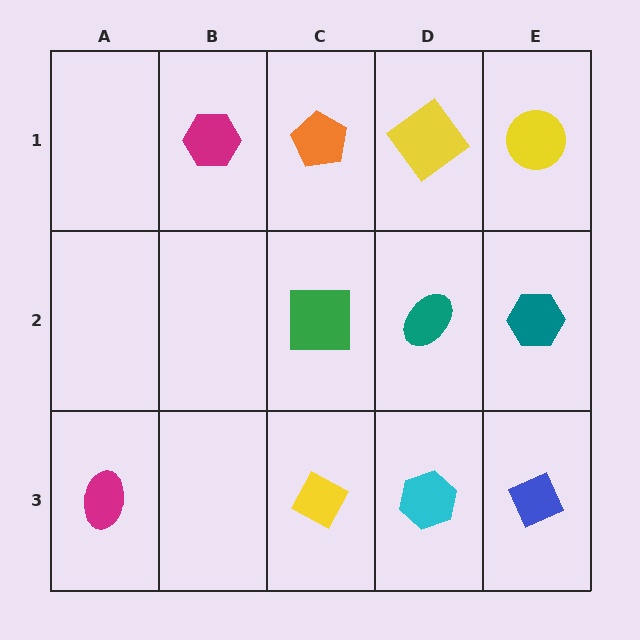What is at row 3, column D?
A cyan hexagon.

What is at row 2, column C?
A green square.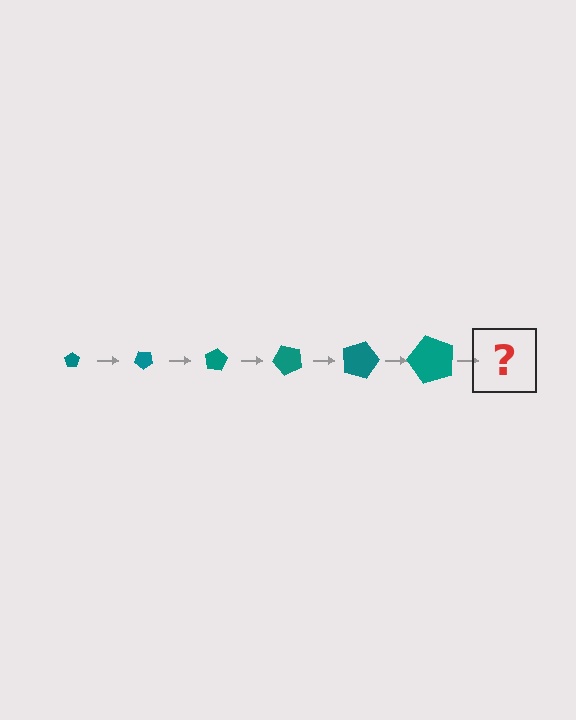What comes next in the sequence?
The next element should be a pentagon, larger than the previous one and rotated 240 degrees from the start.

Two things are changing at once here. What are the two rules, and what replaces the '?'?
The two rules are that the pentagon grows larger each step and it rotates 40 degrees each step. The '?' should be a pentagon, larger than the previous one and rotated 240 degrees from the start.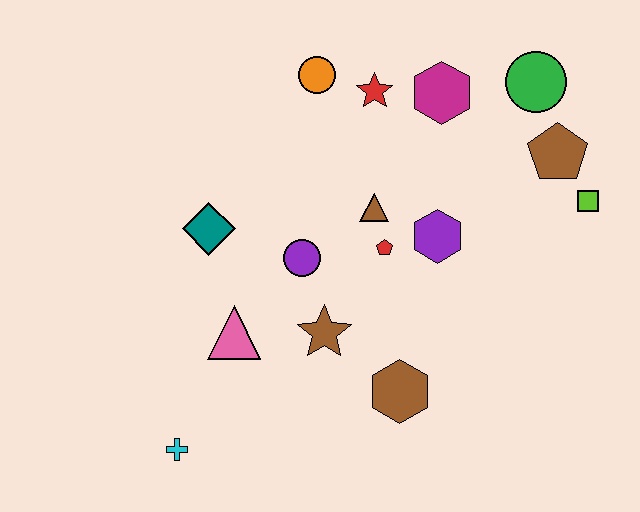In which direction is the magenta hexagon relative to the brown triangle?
The magenta hexagon is above the brown triangle.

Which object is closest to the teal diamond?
The purple circle is closest to the teal diamond.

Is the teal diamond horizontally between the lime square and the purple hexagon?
No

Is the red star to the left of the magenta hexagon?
Yes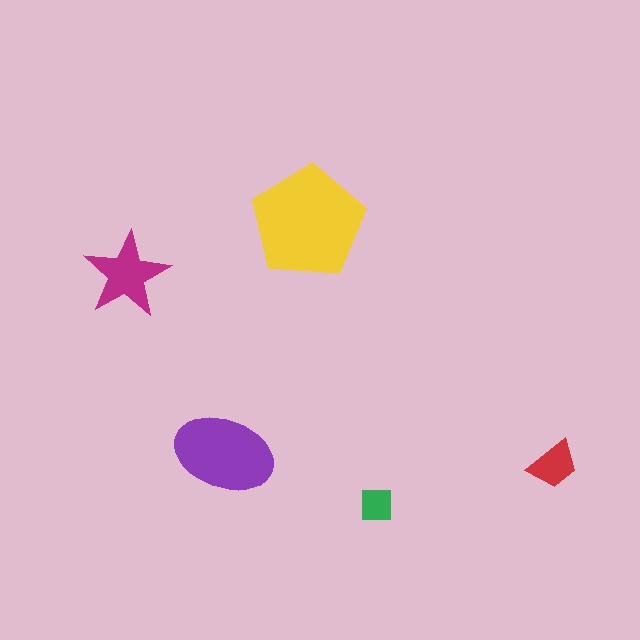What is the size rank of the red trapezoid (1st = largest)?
4th.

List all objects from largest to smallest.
The yellow pentagon, the purple ellipse, the magenta star, the red trapezoid, the green square.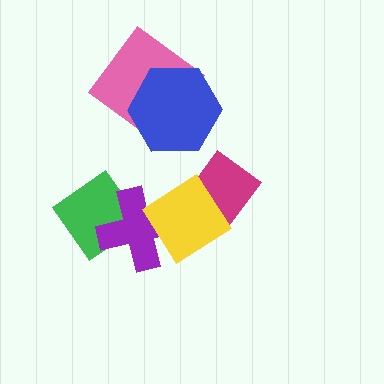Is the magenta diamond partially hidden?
Yes, it is partially covered by another shape.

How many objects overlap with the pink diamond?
1 object overlaps with the pink diamond.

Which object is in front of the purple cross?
The yellow diamond is in front of the purple cross.